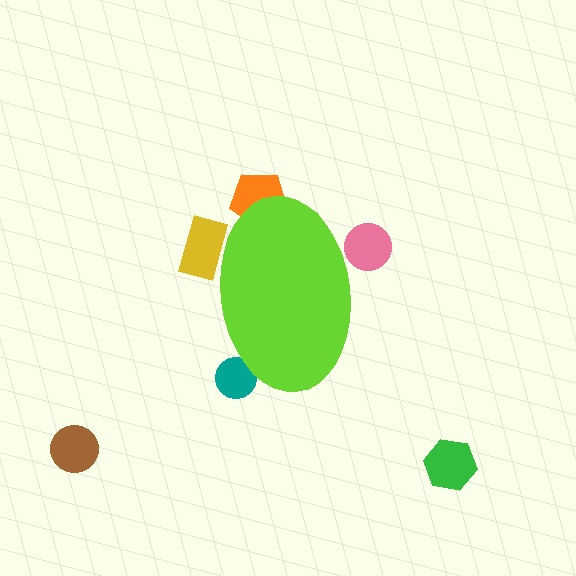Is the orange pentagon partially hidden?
Yes, the orange pentagon is partially hidden behind the lime ellipse.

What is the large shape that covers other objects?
A lime ellipse.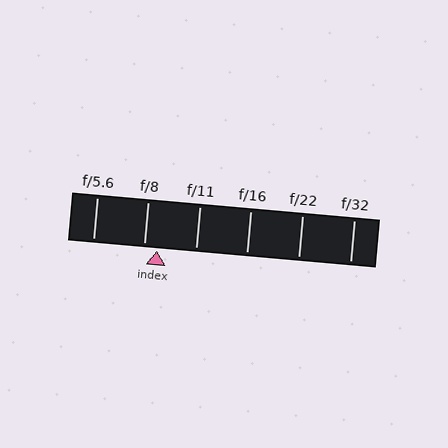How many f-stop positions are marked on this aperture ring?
There are 6 f-stop positions marked.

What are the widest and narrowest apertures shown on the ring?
The widest aperture shown is f/5.6 and the narrowest is f/32.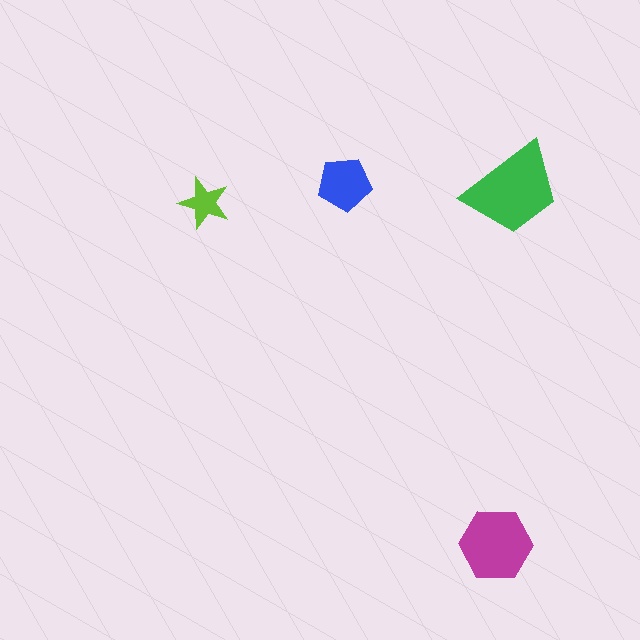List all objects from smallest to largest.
The lime star, the blue pentagon, the magenta hexagon, the green trapezoid.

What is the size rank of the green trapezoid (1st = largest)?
1st.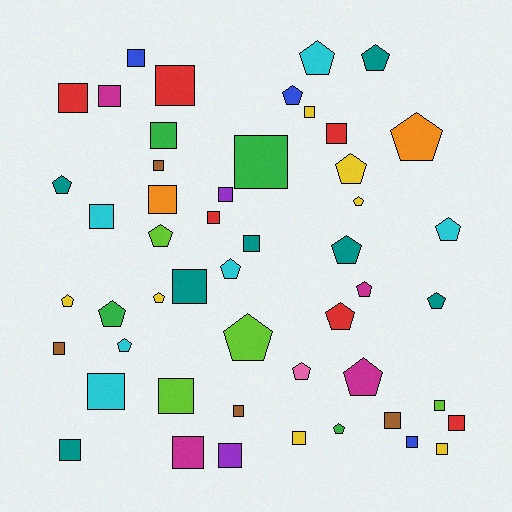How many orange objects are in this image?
There are 2 orange objects.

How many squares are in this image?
There are 28 squares.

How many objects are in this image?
There are 50 objects.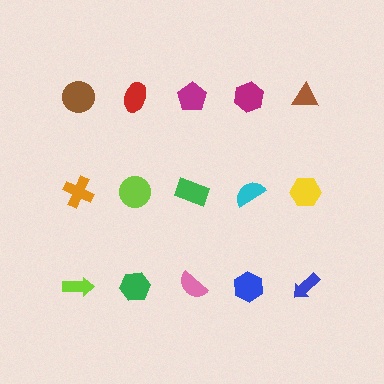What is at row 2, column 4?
A cyan semicircle.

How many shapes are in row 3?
5 shapes.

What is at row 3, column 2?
A green hexagon.